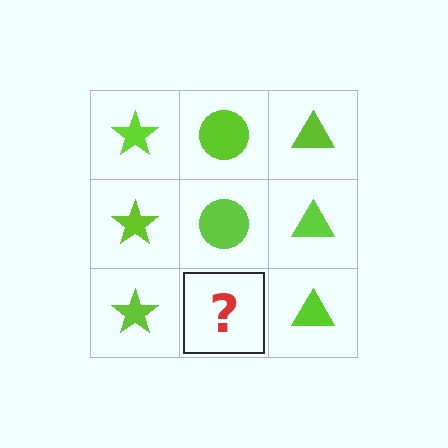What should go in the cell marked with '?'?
The missing cell should contain a lime circle.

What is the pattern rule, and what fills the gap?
The rule is that each column has a consistent shape. The gap should be filled with a lime circle.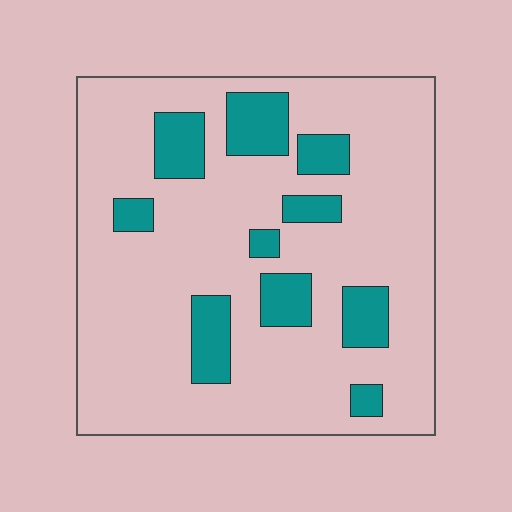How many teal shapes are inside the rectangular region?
10.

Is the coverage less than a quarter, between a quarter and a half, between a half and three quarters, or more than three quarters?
Less than a quarter.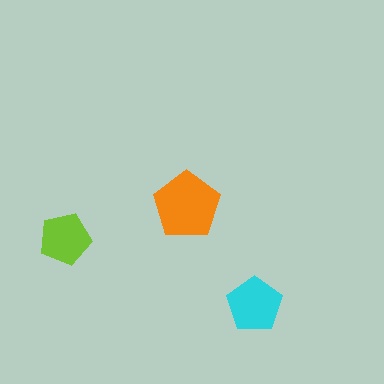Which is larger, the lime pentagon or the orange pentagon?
The orange one.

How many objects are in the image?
There are 3 objects in the image.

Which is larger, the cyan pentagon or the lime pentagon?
The cyan one.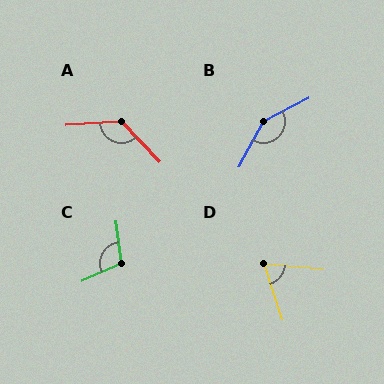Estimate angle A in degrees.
Approximately 130 degrees.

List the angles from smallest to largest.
D (67°), C (107°), A (130°), B (146°).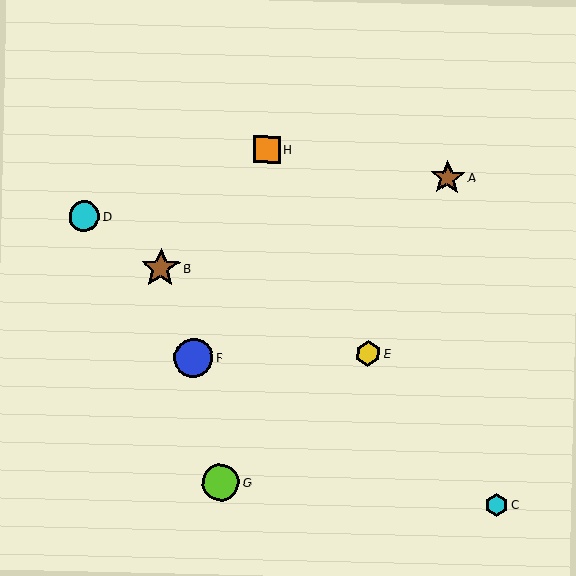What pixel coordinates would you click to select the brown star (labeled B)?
Click at (161, 268) to select the brown star B.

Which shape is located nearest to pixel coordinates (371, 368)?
The yellow hexagon (labeled E) at (368, 353) is nearest to that location.